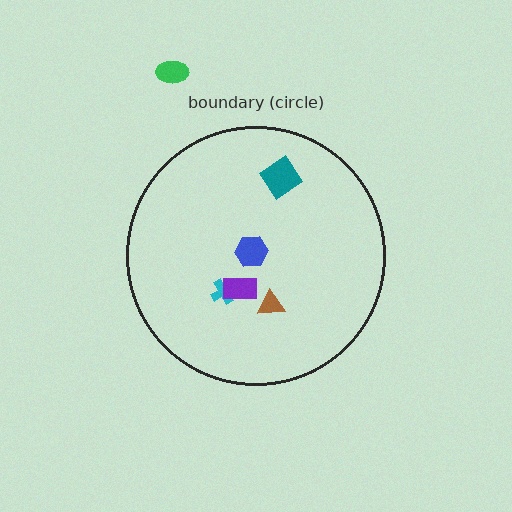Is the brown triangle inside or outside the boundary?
Inside.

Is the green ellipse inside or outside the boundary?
Outside.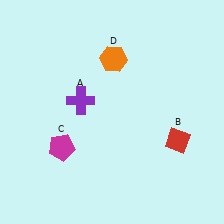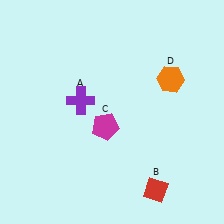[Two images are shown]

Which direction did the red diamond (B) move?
The red diamond (B) moved down.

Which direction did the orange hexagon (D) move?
The orange hexagon (D) moved right.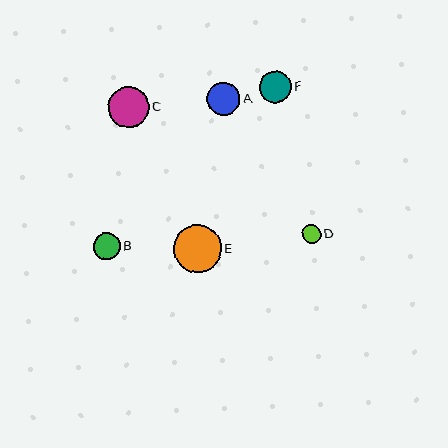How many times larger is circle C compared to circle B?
Circle C is approximately 1.5 times the size of circle B.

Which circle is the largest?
Circle E is the largest with a size of approximately 48 pixels.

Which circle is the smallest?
Circle D is the smallest with a size of approximately 19 pixels.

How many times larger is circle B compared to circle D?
Circle B is approximately 1.4 times the size of circle D.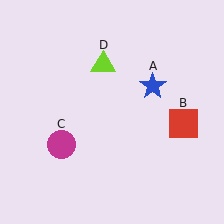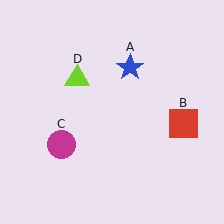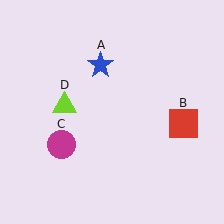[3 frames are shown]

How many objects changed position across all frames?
2 objects changed position: blue star (object A), lime triangle (object D).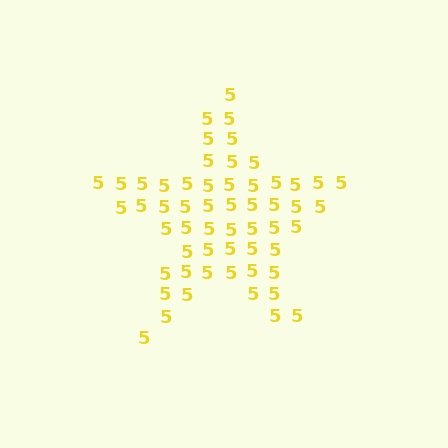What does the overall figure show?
The overall figure shows a star.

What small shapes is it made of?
It is made of small digit 5's.